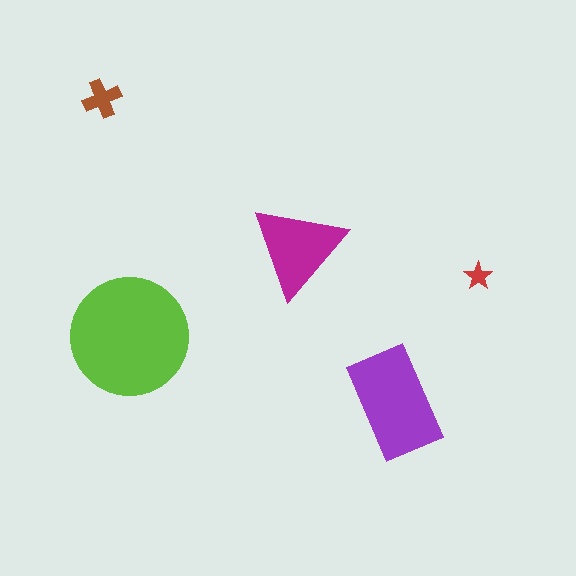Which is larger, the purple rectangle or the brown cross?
The purple rectangle.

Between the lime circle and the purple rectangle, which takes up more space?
The lime circle.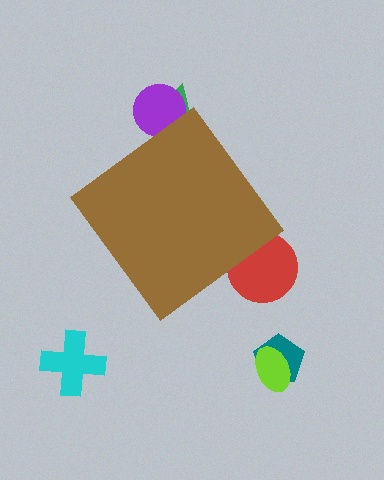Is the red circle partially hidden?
Yes, the red circle is partially hidden behind the brown diamond.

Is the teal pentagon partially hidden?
No, the teal pentagon is fully visible.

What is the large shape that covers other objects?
A brown diamond.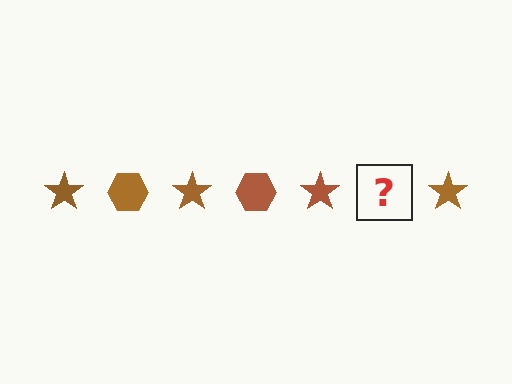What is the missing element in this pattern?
The missing element is a brown hexagon.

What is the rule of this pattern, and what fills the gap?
The rule is that the pattern cycles through star, hexagon shapes in brown. The gap should be filled with a brown hexagon.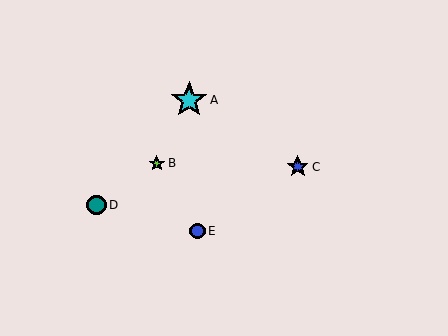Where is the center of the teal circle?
The center of the teal circle is at (97, 205).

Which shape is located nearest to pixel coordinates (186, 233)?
The blue circle (labeled E) at (197, 231) is nearest to that location.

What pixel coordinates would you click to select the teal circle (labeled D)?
Click at (97, 205) to select the teal circle D.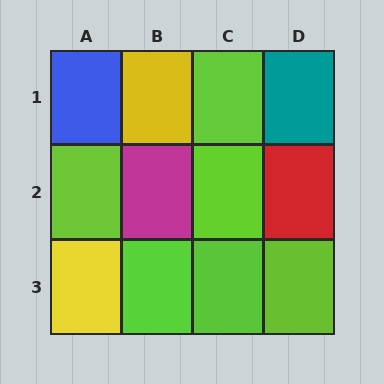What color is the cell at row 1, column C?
Lime.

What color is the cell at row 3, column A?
Yellow.